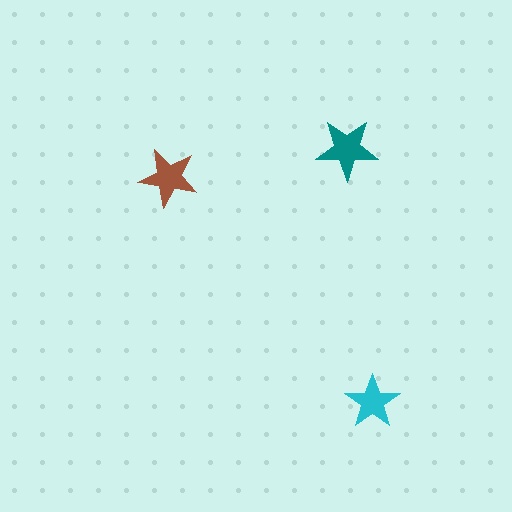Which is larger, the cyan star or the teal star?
The teal one.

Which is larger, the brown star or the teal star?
The teal one.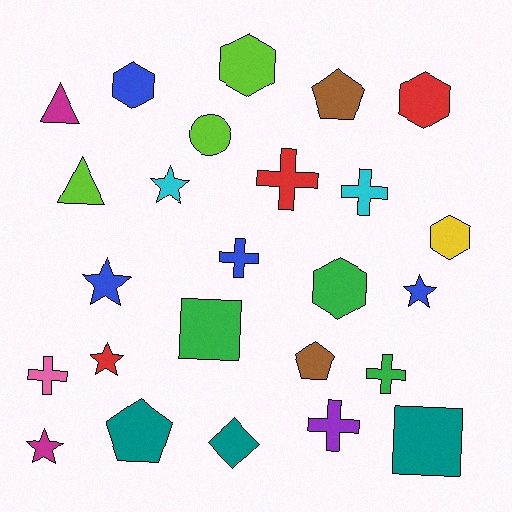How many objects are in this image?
There are 25 objects.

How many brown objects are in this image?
There are 2 brown objects.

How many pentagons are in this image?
There are 3 pentagons.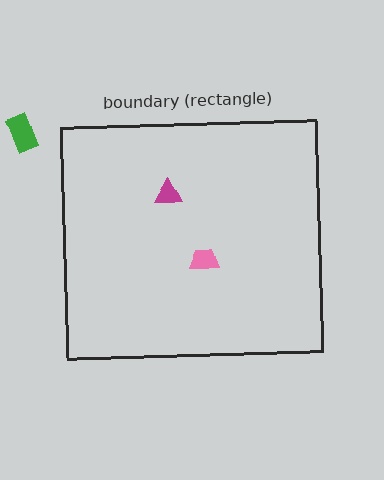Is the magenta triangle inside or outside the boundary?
Inside.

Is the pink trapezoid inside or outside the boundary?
Inside.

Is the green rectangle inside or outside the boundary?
Outside.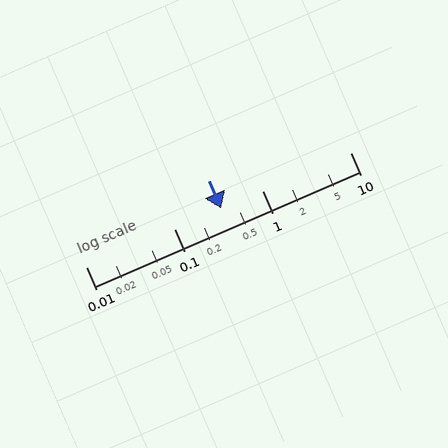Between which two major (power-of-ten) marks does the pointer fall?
The pointer is between 0.1 and 1.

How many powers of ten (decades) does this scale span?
The scale spans 3 decades, from 0.01 to 10.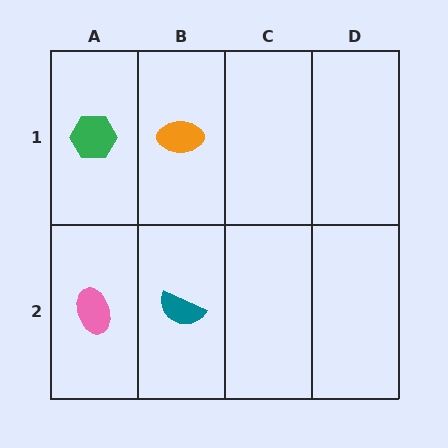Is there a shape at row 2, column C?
No, that cell is empty.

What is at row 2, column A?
A pink ellipse.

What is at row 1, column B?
An orange ellipse.